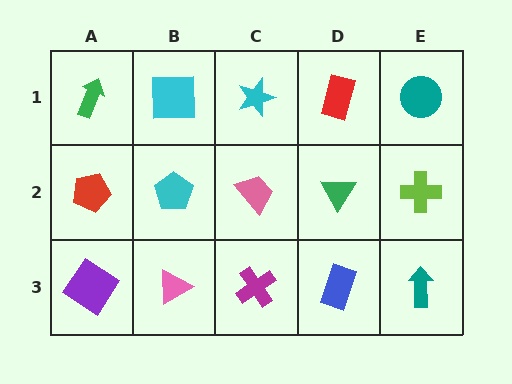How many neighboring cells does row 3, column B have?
3.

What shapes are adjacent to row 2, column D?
A red rectangle (row 1, column D), a blue rectangle (row 3, column D), a pink trapezoid (row 2, column C), a lime cross (row 2, column E).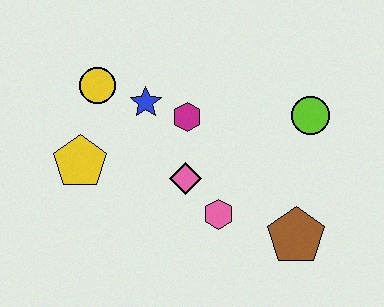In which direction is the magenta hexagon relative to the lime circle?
The magenta hexagon is to the left of the lime circle.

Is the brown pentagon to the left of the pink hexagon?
No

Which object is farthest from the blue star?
The brown pentagon is farthest from the blue star.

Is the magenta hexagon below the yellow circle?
Yes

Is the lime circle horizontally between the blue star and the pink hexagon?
No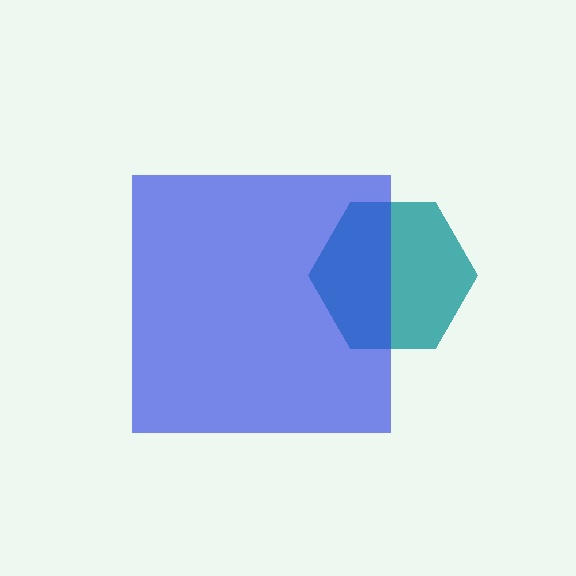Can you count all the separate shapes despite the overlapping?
Yes, there are 2 separate shapes.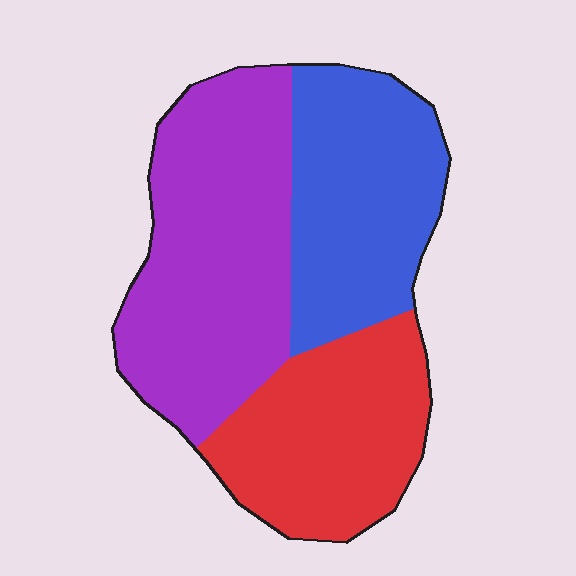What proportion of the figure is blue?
Blue covers around 30% of the figure.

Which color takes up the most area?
Purple, at roughly 40%.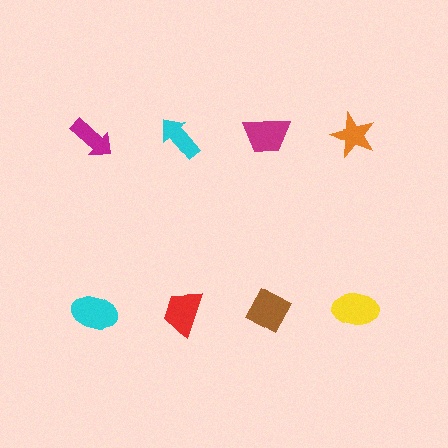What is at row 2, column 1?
A cyan ellipse.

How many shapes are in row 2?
4 shapes.